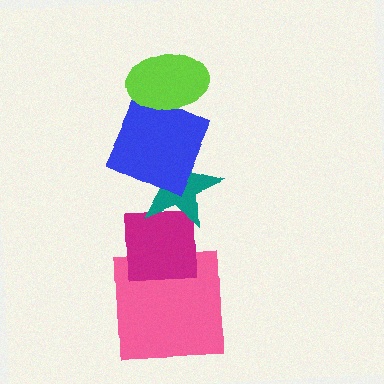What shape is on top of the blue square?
The lime ellipse is on top of the blue square.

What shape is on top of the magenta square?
The teal star is on top of the magenta square.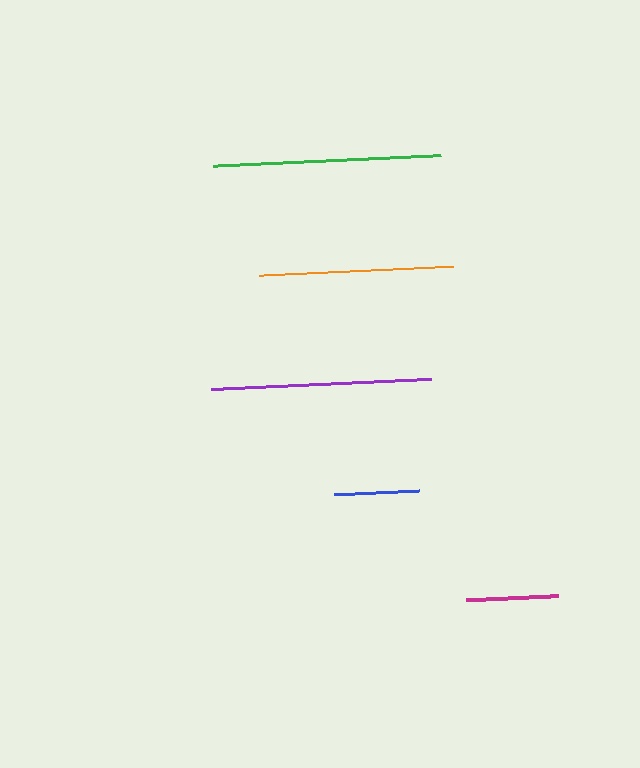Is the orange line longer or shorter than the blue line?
The orange line is longer than the blue line.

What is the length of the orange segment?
The orange segment is approximately 194 pixels long.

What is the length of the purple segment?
The purple segment is approximately 220 pixels long.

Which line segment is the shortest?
The blue line is the shortest at approximately 86 pixels.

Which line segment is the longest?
The green line is the longest at approximately 229 pixels.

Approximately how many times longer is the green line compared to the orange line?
The green line is approximately 1.2 times the length of the orange line.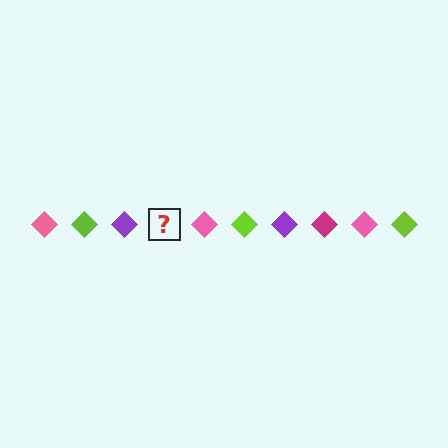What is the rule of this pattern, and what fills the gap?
The rule is that the pattern cycles through pink, lime, purple, magenta diamonds. The gap should be filled with a magenta diamond.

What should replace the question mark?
The question mark should be replaced with a magenta diamond.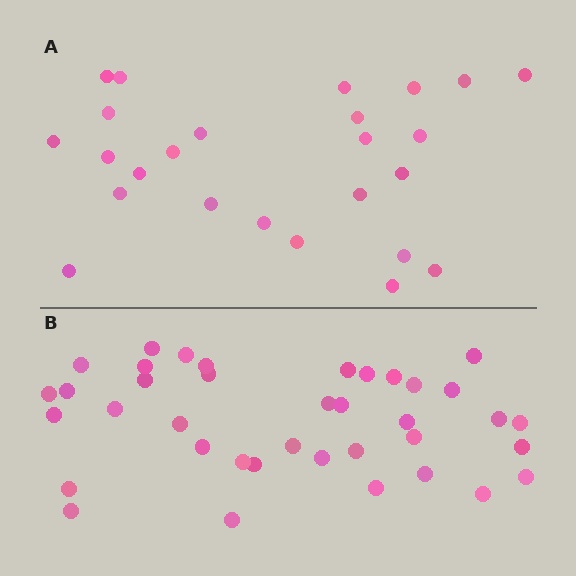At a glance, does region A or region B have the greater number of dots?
Region B (the bottom region) has more dots.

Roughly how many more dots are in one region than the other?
Region B has approximately 15 more dots than region A.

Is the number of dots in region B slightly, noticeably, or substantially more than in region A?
Region B has substantially more. The ratio is roughly 1.5 to 1.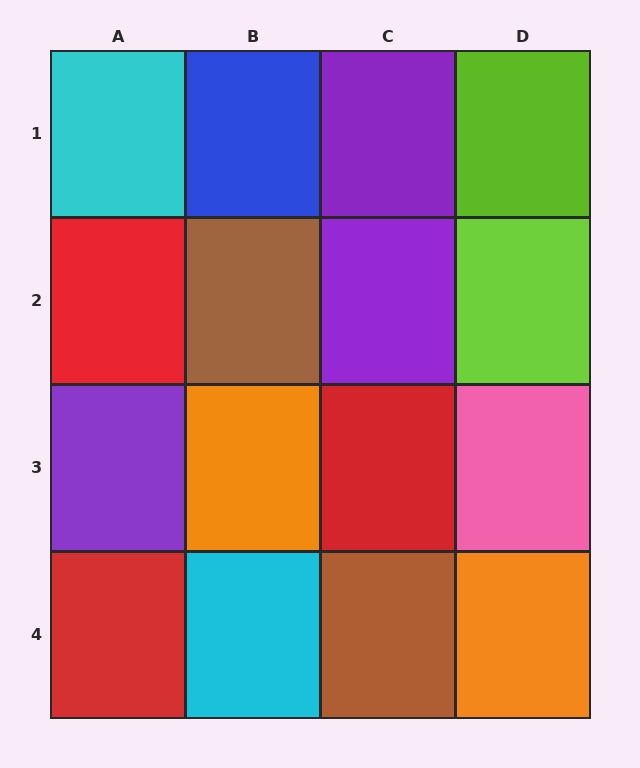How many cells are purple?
3 cells are purple.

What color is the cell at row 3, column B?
Orange.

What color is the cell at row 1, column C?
Purple.